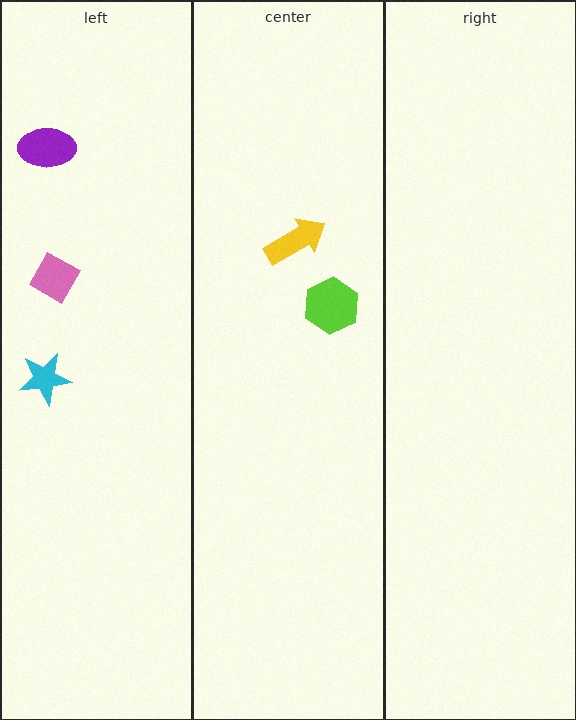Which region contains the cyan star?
The left region.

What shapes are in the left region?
The cyan star, the purple ellipse, the pink diamond.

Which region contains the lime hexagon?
The center region.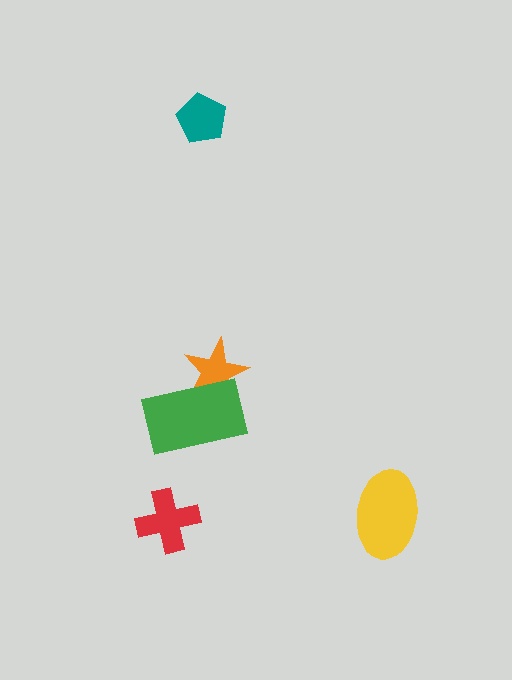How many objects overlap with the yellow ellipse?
0 objects overlap with the yellow ellipse.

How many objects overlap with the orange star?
1 object overlaps with the orange star.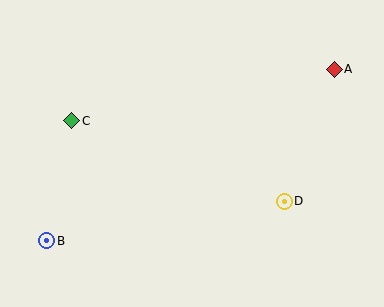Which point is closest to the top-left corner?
Point C is closest to the top-left corner.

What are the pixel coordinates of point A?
Point A is at (334, 69).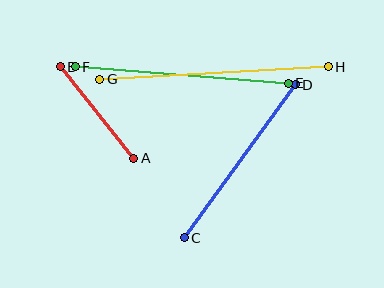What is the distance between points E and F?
The distance is approximately 214 pixels.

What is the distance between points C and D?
The distance is approximately 189 pixels.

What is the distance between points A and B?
The distance is approximately 118 pixels.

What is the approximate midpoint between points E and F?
The midpoint is at approximately (182, 75) pixels.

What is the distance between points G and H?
The distance is approximately 229 pixels.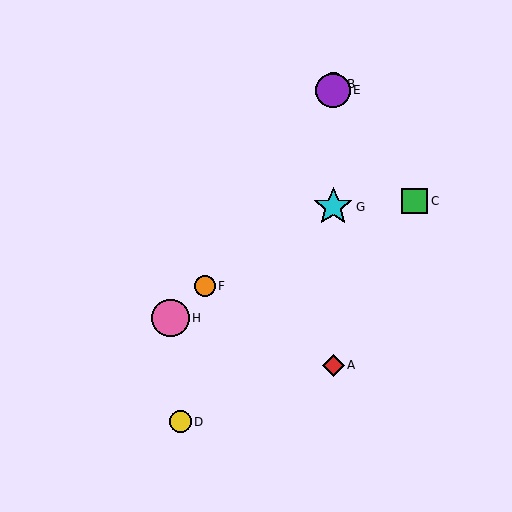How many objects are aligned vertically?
4 objects (A, B, E, G) are aligned vertically.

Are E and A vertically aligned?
Yes, both are at x≈333.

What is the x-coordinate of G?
Object G is at x≈333.